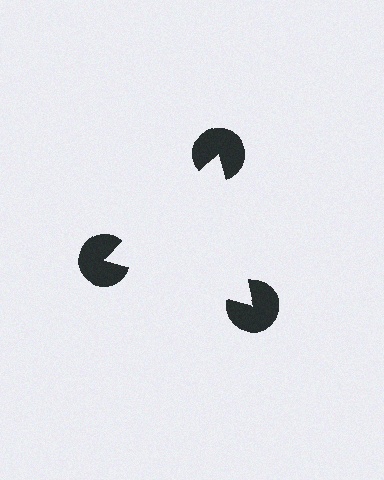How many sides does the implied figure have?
3 sides.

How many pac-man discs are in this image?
There are 3 — one at each vertex of the illusory triangle.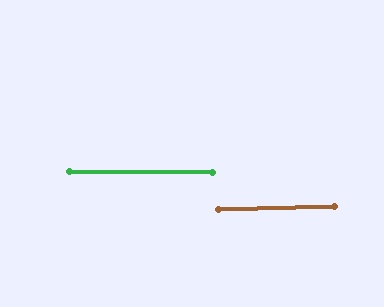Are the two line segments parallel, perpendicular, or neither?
Parallel — their directions differ by only 1.6°.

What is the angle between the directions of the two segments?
Approximately 2 degrees.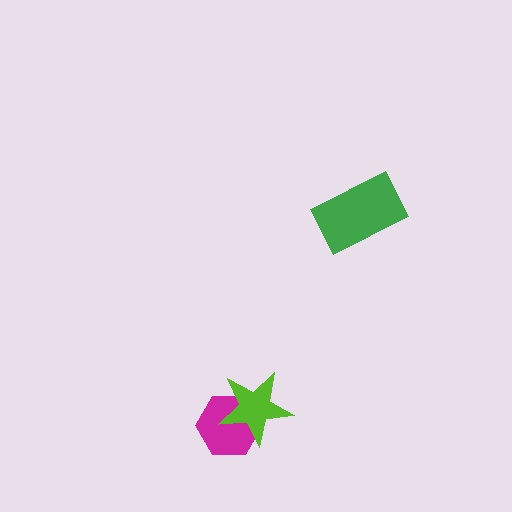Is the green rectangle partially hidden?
No, no other shape covers it.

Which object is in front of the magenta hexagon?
The lime star is in front of the magenta hexagon.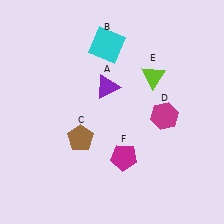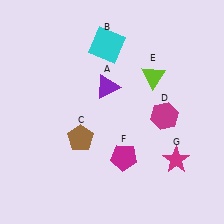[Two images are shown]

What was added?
A magenta star (G) was added in Image 2.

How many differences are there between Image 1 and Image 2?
There is 1 difference between the two images.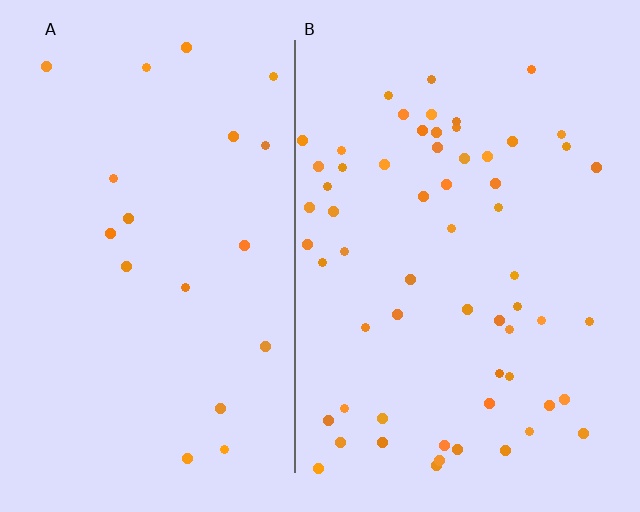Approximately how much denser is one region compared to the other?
Approximately 3.1× — region B over region A.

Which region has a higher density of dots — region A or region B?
B (the right).